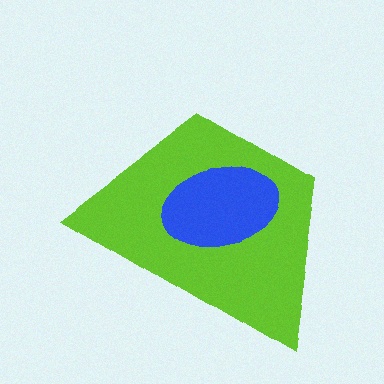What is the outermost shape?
The lime trapezoid.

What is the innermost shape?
The blue ellipse.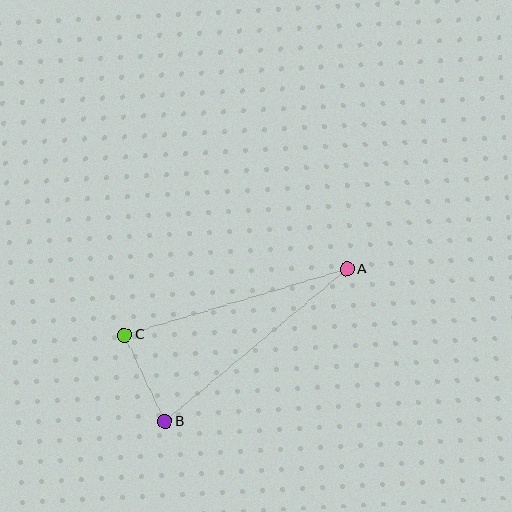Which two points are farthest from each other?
Points A and B are farthest from each other.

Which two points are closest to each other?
Points B and C are closest to each other.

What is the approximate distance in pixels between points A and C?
The distance between A and C is approximately 232 pixels.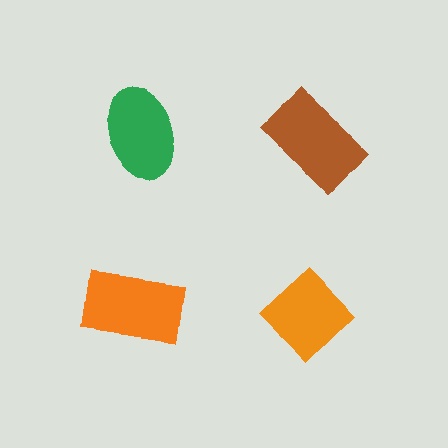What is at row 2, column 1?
An orange rectangle.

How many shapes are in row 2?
2 shapes.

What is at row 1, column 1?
A green ellipse.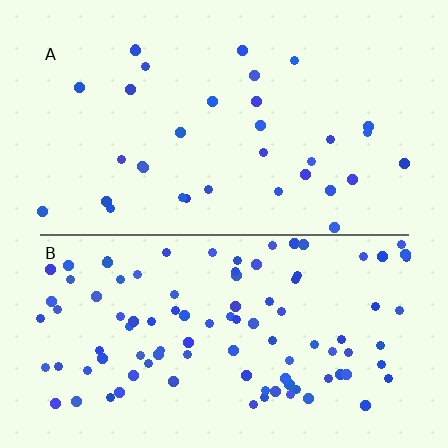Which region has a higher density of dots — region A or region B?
B (the bottom).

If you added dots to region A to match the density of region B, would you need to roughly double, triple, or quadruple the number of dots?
Approximately triple.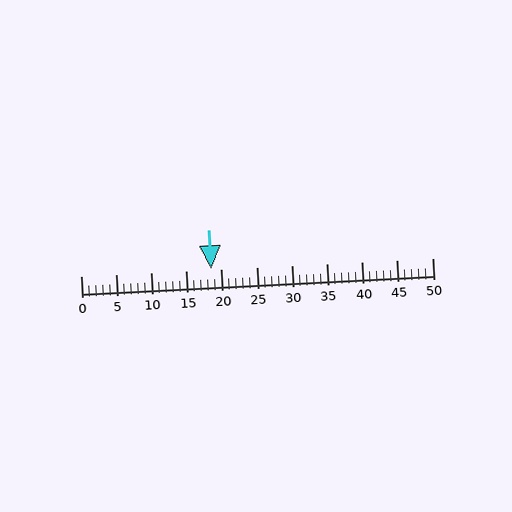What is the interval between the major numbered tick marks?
The major tick marks are spaced 5 units apart.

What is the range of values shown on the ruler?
The ruler shows values from 0 to 50.